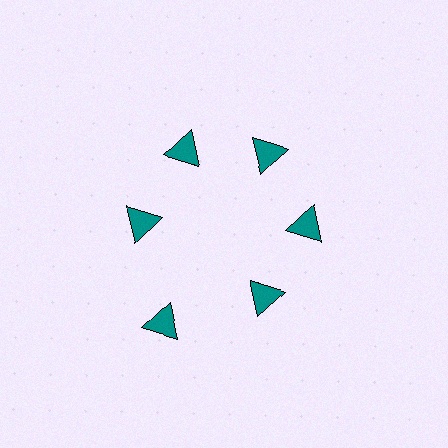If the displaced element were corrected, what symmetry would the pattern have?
It would have 6-fold rotational symmetry — the pattern would map onto itself every 60 degrees.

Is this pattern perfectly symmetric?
No. The 6 teal triangles are arranged in a ring, but one element near the 7 o'clock position is pushed outward from the center, breaking the 6-fold rotational symmetry.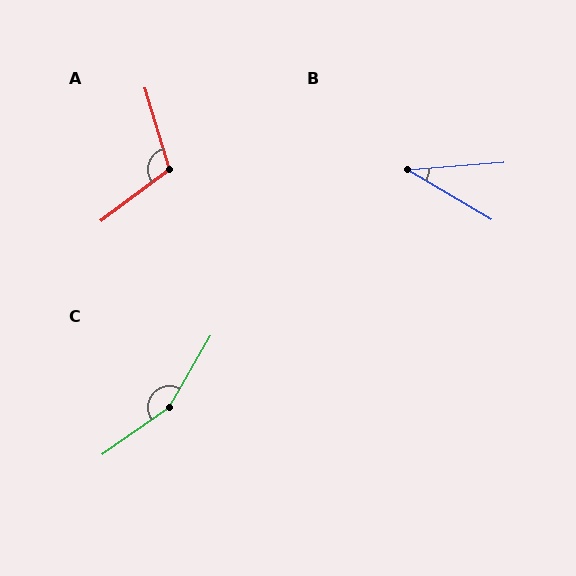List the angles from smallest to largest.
B (36°), A (111°), C (155°).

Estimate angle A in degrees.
Approximately 111 degrees.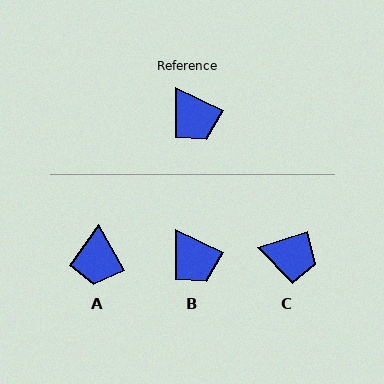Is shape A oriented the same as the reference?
No, it is off by about 35 degrees.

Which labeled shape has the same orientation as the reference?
B.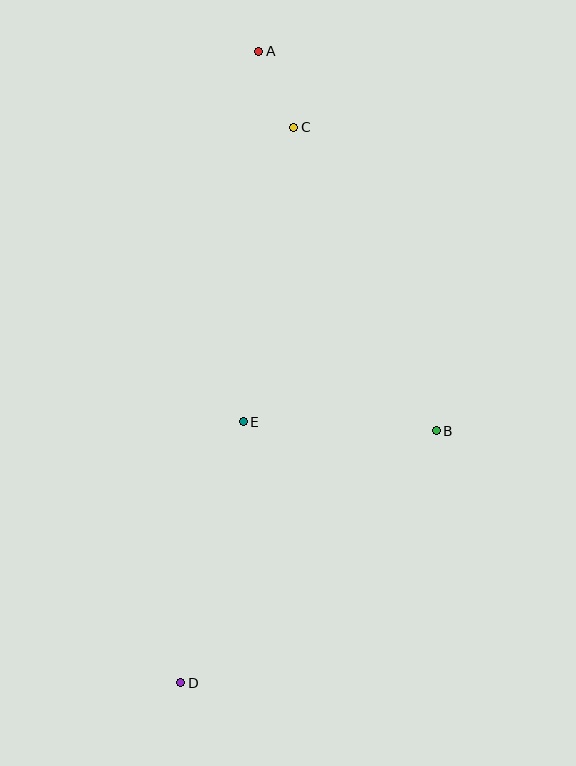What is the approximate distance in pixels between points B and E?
The distance between B and E is approximately 193 pixels.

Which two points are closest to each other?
Points A and C are closest to each other.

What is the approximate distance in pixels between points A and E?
The distance between A and E is approximately 371 pixels.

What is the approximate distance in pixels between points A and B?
The distance between A and B is approximately 419 pixels.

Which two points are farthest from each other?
Points A and D are farthest from each other.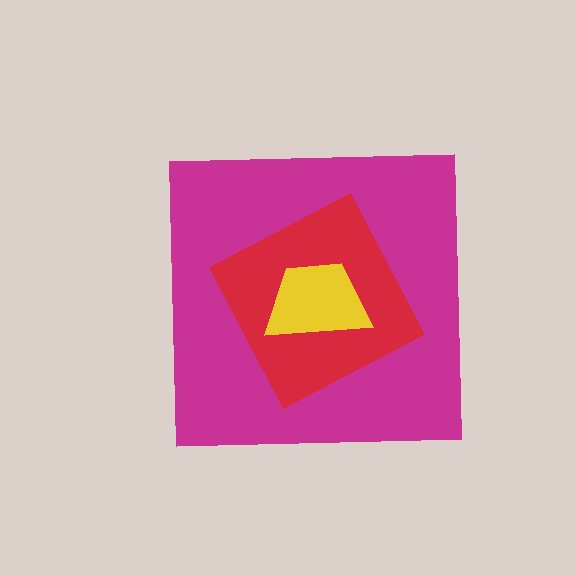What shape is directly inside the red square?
The yellow trapezoid.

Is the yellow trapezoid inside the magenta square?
Yes.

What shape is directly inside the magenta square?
The red square.